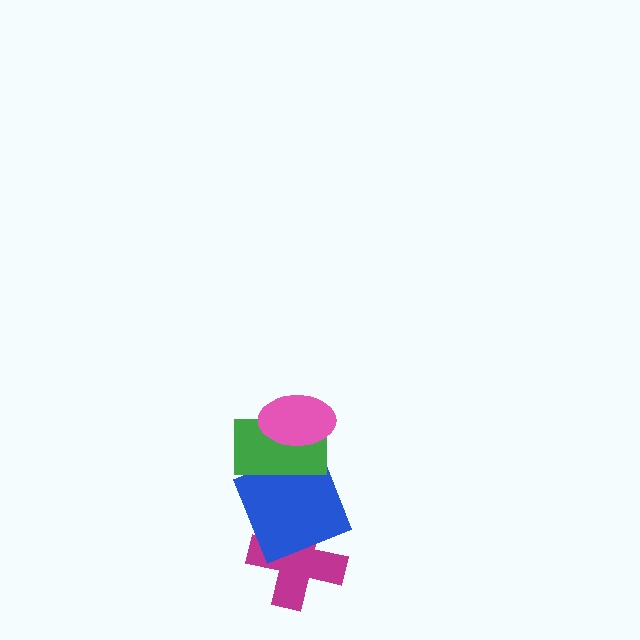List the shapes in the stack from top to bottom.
From top to bottom: the pink ellipse, the green rectangle, the blue square, the magenta cross.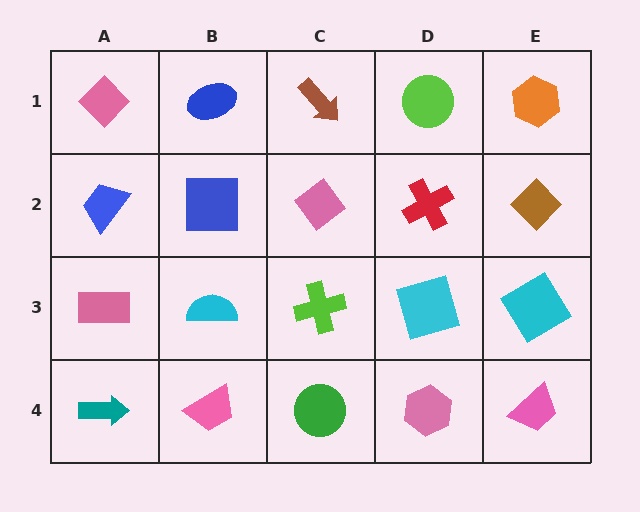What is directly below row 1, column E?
A brown diamond.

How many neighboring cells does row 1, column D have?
3.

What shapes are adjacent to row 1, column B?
A blue square (row 2, column B), a pink diamond (row 1, column A), a brown arrow (row 1, column C).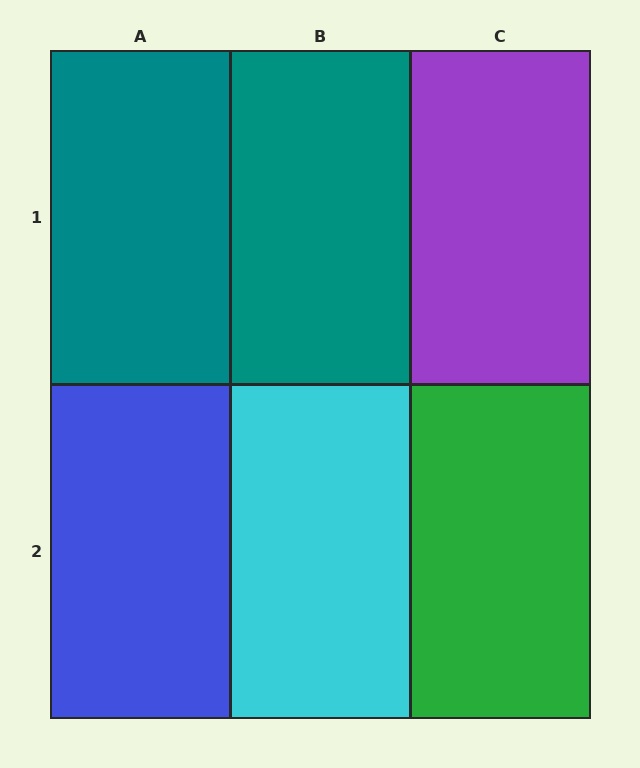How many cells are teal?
2 cells are teal.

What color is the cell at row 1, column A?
Teal.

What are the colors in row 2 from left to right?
Blue, cyan, green.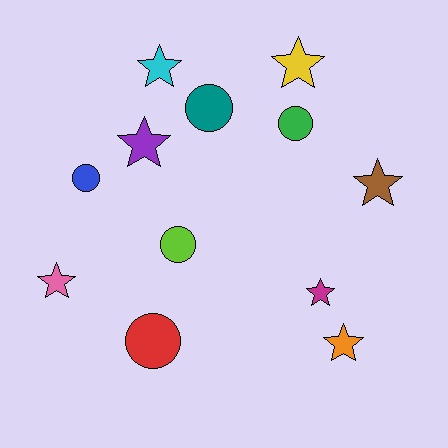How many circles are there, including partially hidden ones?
There are 5 circles.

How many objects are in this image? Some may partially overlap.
There are 12 objects.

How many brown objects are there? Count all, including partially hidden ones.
There is 1 brown object.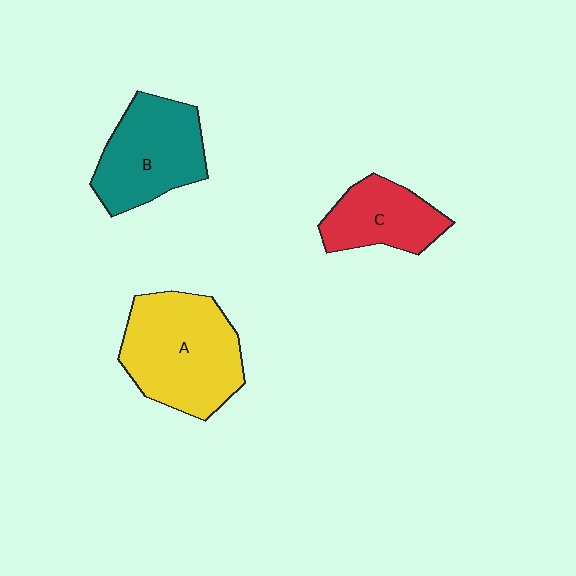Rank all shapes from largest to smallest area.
From largest to smallest: A (yellow), B (teal), C (red).